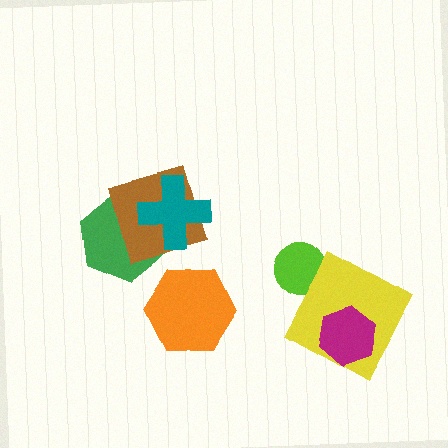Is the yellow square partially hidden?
Yes, it is partially covered by another shape.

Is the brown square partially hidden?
Yes, it is partially covered by another shape.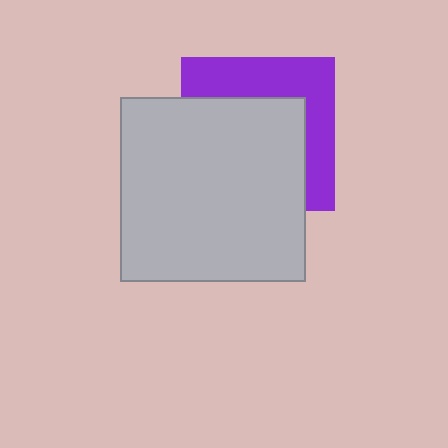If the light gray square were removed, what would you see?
You would see the complete purple square.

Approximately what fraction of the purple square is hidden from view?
Roughly 60% of the purple square is hidden behind the light gray square.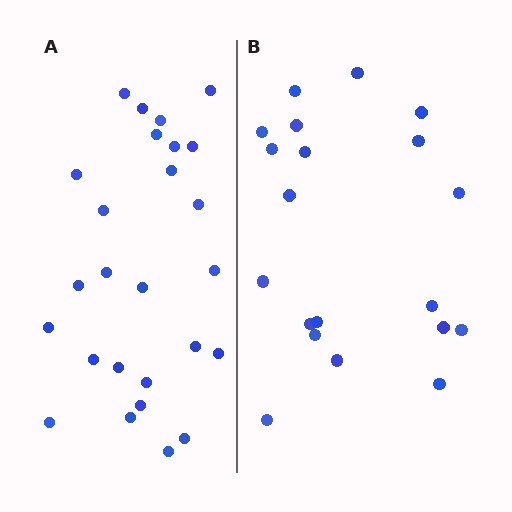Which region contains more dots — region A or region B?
Region A (the left region) has more dots.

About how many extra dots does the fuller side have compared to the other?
Region A has about 6 more dots than region B.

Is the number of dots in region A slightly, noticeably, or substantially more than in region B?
Region A has noticeably more, but not dramatically so. The ratio is roughly 1.3 to 1.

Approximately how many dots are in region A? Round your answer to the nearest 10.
About 30 dots. (The exact count is 26, which rounds to 30.)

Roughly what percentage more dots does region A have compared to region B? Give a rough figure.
About 30% more.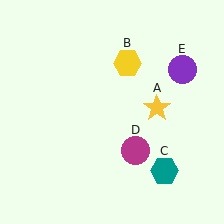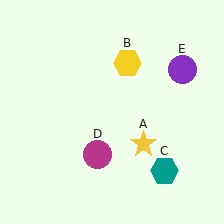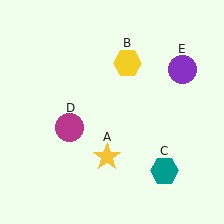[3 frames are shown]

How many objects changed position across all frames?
2 objects changed position: yellow star (object A), magenta circle (object D).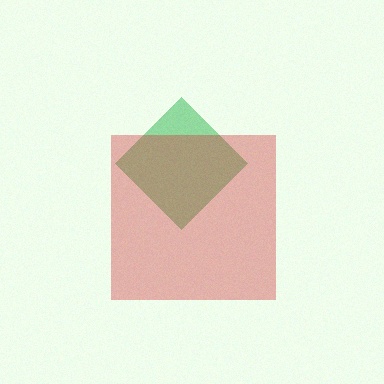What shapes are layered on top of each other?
The layered shapes are: a green diamond, a red square.